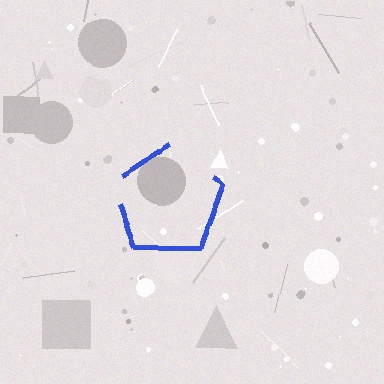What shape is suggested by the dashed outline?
The dashed outline suggests a pentagon.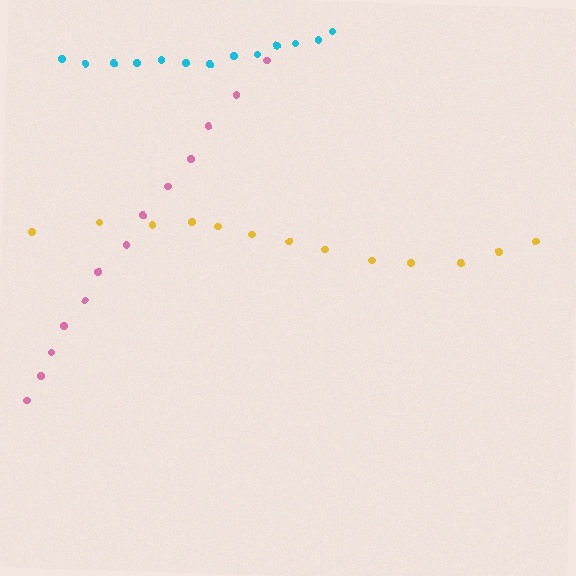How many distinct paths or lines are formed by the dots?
There are 3 distinct paths.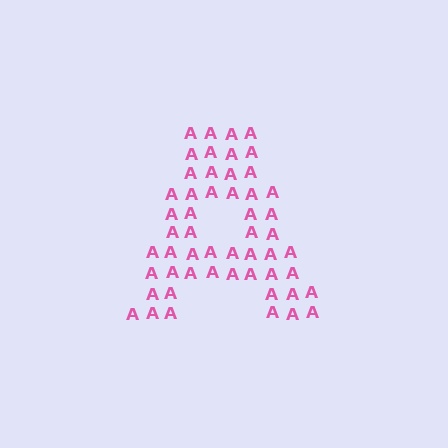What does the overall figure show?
The overall figure shows the letter A.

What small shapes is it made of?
It is made of small letter A's.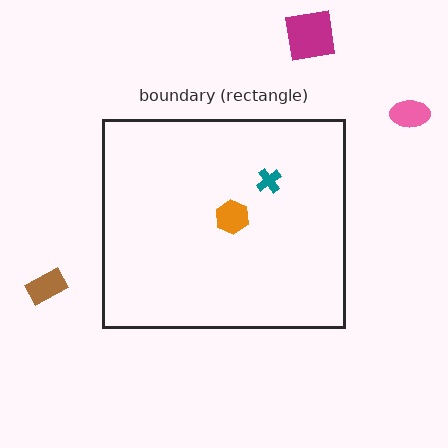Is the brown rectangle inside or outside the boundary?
Outside.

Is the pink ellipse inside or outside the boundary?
Outside.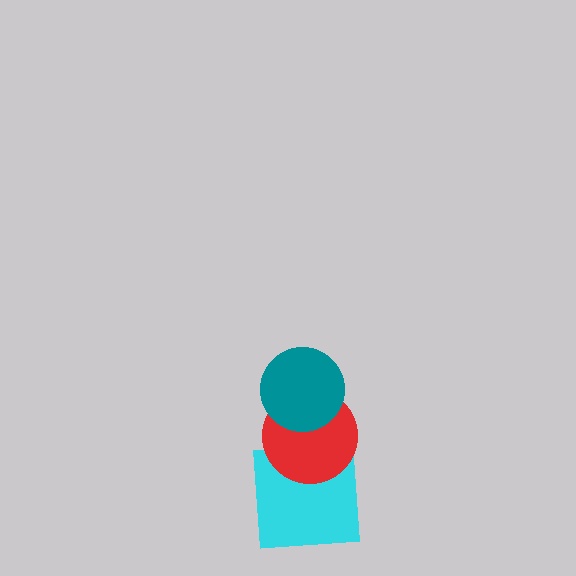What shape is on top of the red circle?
The teal circle is on top of the red circle.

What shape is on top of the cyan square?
The red circle is on top of the cyan square.